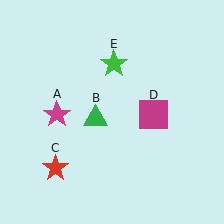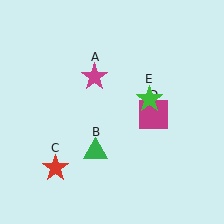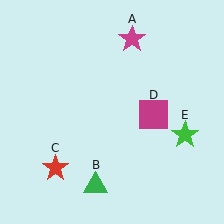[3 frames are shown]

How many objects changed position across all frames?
3 objects changed position: magenta star (object A), green triangle (object B), green star (object E).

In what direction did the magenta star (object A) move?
The magenta star (object A) moved up and to the right.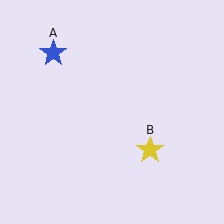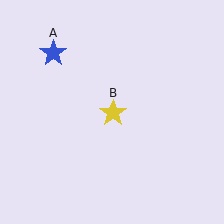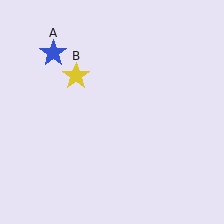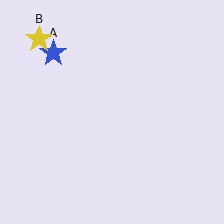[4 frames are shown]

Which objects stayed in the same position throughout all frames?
Blue star (object A) remained stationary.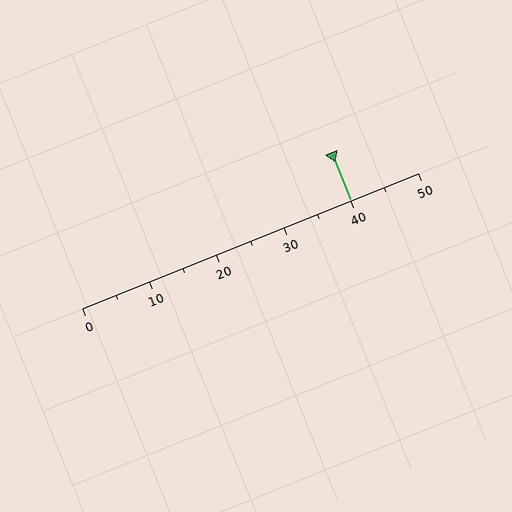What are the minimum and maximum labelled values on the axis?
The axis runs from 0 to 50.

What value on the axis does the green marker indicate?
The marker indicates approximately 40.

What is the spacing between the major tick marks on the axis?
The major ticks are spaced 10 apart.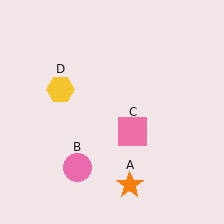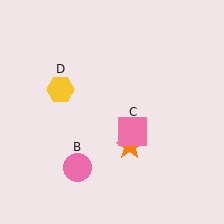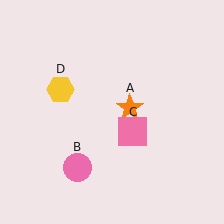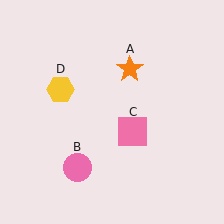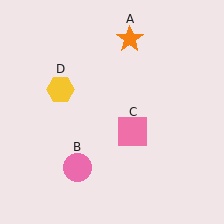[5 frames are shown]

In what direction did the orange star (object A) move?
The orange star (object A) moved up.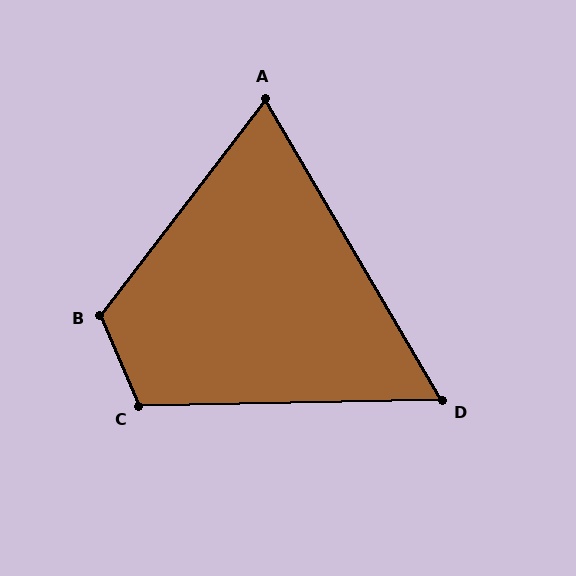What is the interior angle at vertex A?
Approximately 68 degrees (acute).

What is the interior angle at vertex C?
Approximately 112 degrees (obtuse).